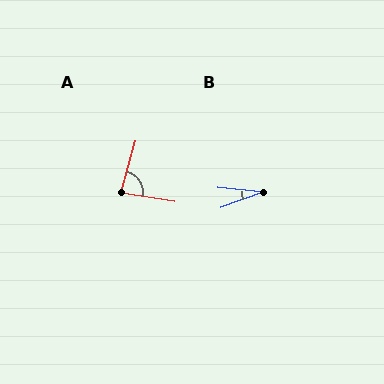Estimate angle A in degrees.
Approximately 83 degrees.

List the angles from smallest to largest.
B (25°), A (83°).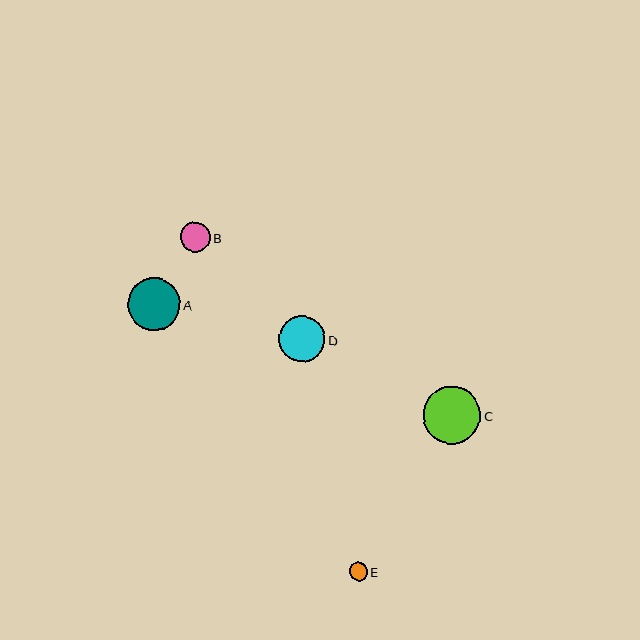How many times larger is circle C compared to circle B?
Circle C is approximately 2.0 times the size of circle B.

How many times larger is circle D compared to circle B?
Circle D is approximately 1.6 times the size of circle B.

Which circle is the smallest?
Circle E is the smallest with a size of approximately 18 pixels.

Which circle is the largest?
Circle C is the largest with a size of approximately 58 pixels.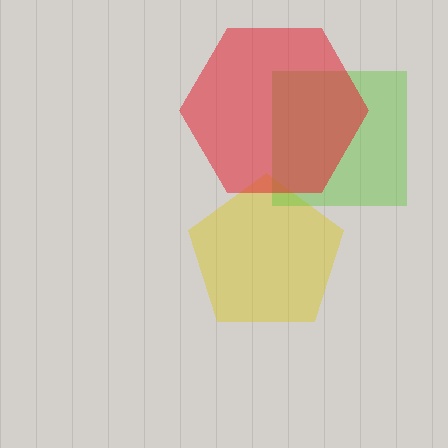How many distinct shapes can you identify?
There are 3 distinct shapes: a yellow pentagon, a lime square, a red hexagon.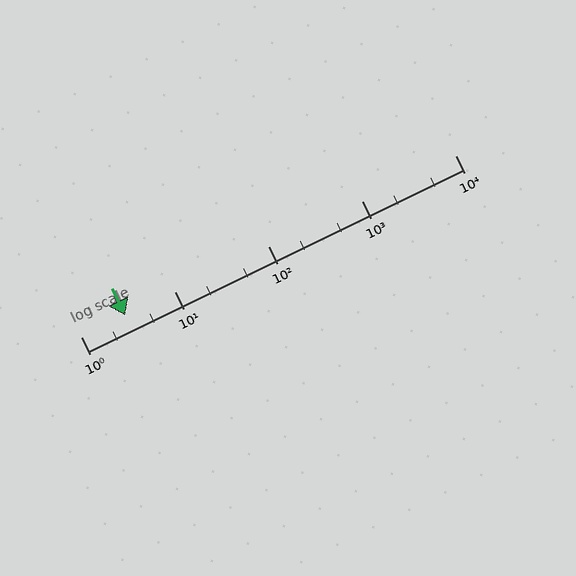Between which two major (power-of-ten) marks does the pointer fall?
The pointer is between 1 and 10.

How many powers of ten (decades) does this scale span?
The scale spans 4 decades, from 1 to 10000.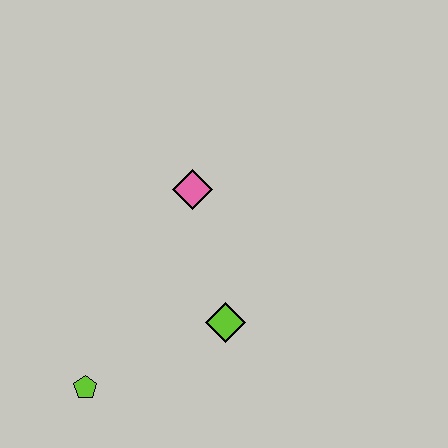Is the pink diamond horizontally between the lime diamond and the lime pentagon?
Yes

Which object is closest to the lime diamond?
The pink diamond is closest to the lime diamond.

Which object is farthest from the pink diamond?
The lime pentagon is farthest from the pink diamond.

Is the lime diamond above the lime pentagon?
Yes